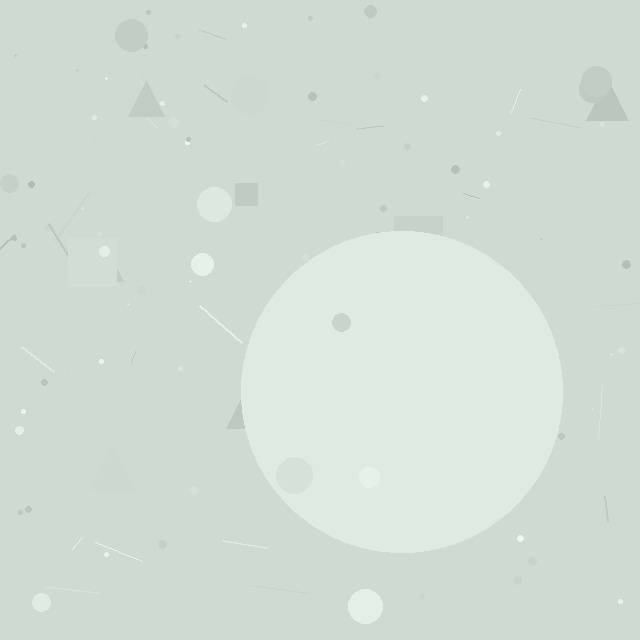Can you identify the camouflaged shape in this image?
The camouflaged shape is a circle.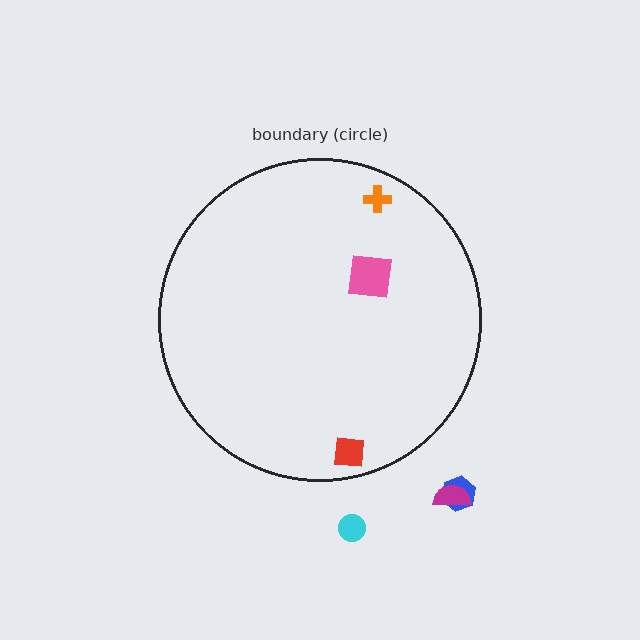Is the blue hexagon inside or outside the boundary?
Outside.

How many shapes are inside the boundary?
3 inside, 3 outside.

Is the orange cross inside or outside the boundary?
Inside.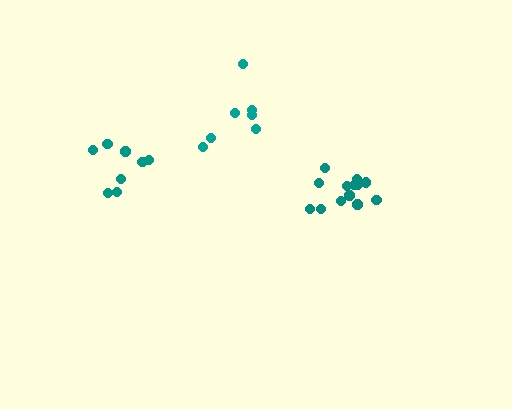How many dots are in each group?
Group 1: 8 dots, Group 2: 13 dots, Group 3: 7 dots (28 total).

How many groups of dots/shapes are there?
There are 3 groups.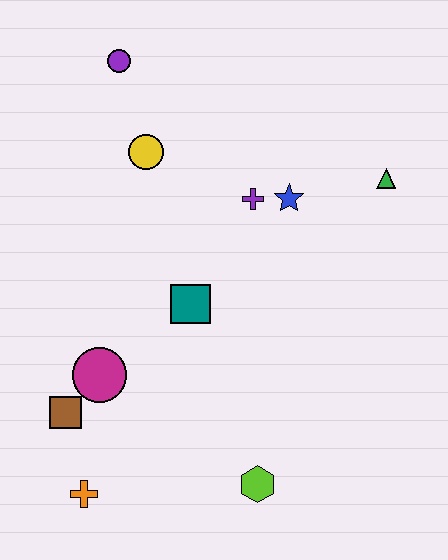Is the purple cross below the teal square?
No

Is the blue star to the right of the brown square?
Yes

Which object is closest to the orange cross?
The brown square is closest to the orange cross.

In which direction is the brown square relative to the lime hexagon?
The brown square is to the left of the lime hexagon.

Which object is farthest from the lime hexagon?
The purple circle is farthest from the lime hexagon.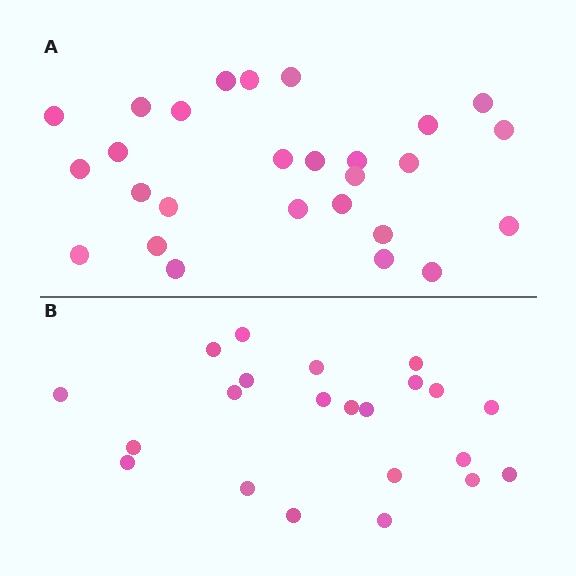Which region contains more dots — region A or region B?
Region A (the top region) has more dots.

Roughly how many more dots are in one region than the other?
Region A has about 5 more dots than region B.